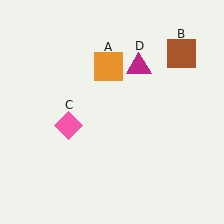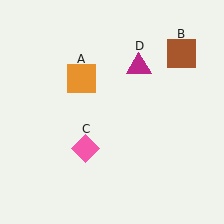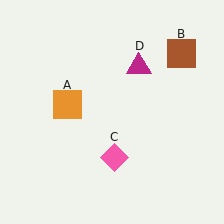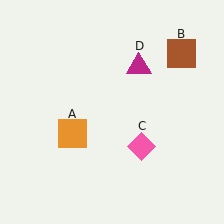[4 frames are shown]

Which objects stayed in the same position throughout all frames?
Brown square (object B) and magenta triangle (object D) remained stationary.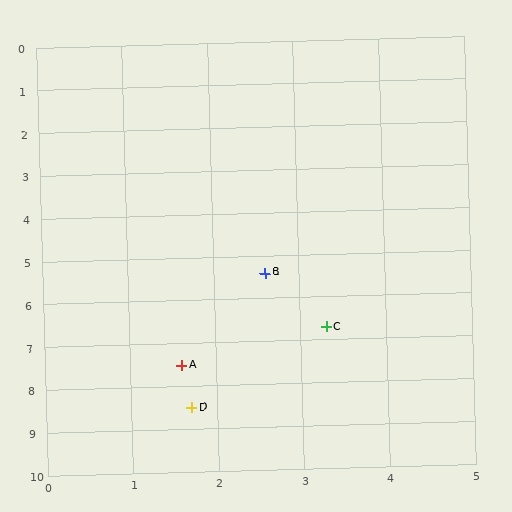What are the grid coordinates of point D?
Point D is at approximately (1.7, 8.5).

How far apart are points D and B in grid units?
Points D and B are about 3.2 grid units apart.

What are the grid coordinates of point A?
Point A is at approximately (1.6, 7.5).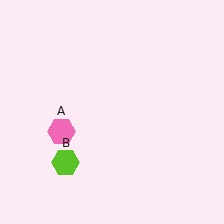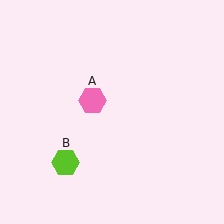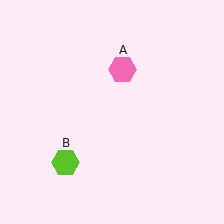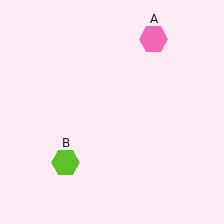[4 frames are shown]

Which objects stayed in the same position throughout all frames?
Lime hexagon (object B) remained stationary.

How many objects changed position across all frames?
1 object changed position: pink hexagon (object A).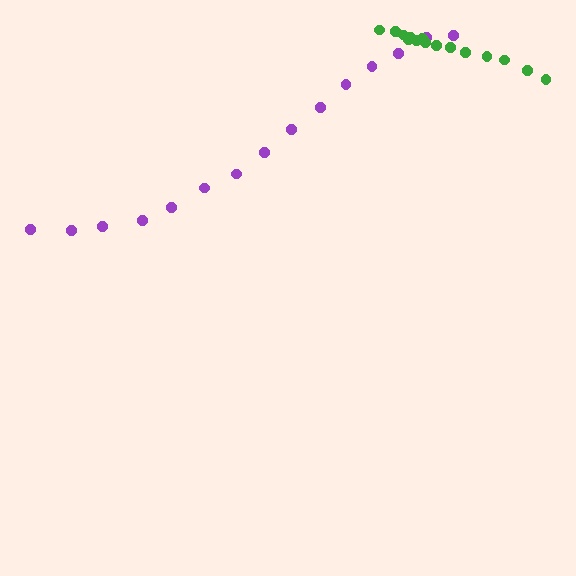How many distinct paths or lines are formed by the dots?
There are 2 distinct paths.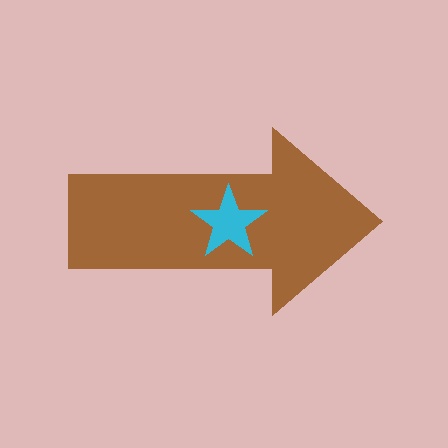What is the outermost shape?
The brown arrow.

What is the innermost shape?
The cyan star.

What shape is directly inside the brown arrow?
The cyan star.